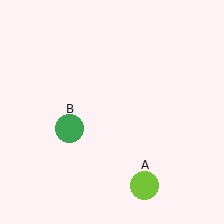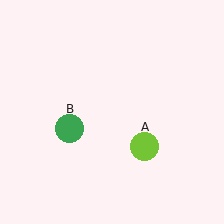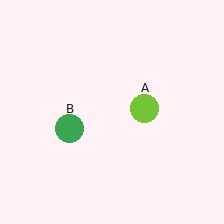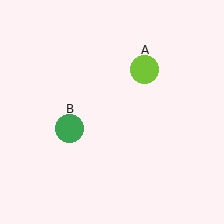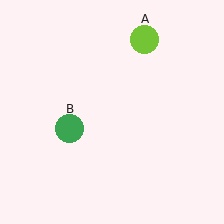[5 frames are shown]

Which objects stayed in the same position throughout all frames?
Green circle (object B) remained stationary.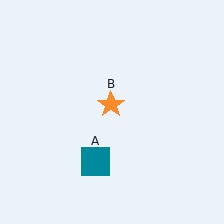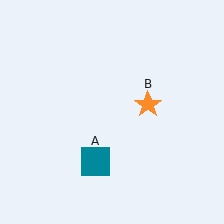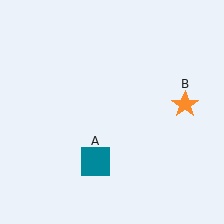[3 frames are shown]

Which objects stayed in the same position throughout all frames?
Teal square (object A) remained stationary.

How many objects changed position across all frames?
1 object changed position: orange star (object B).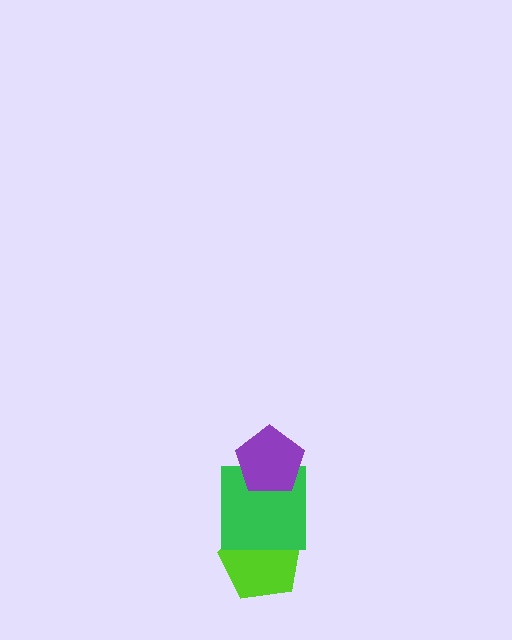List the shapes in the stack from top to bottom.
From top to bottom: the purple pentagon, the green square, the lime pentagon.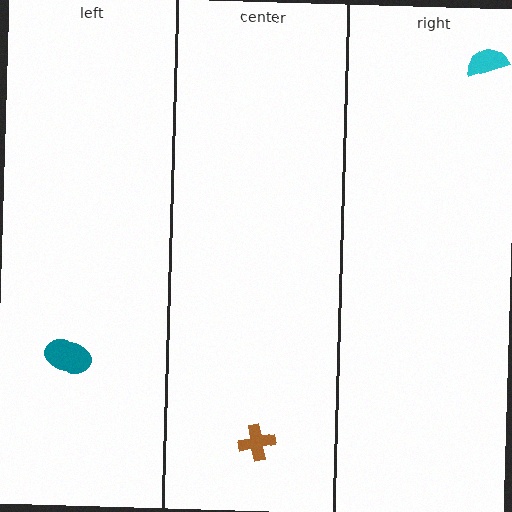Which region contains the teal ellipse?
The left region.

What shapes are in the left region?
The teal ellipse.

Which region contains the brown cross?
The center region.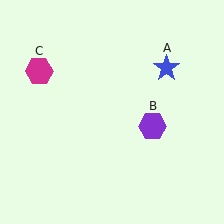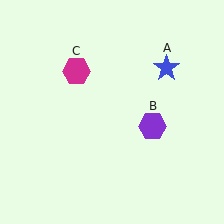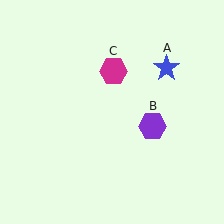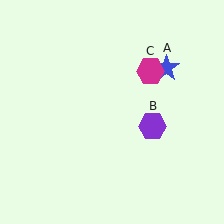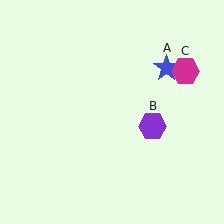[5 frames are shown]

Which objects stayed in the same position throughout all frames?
Blue star (object A) and purple hexagon (object B) remained stationary.